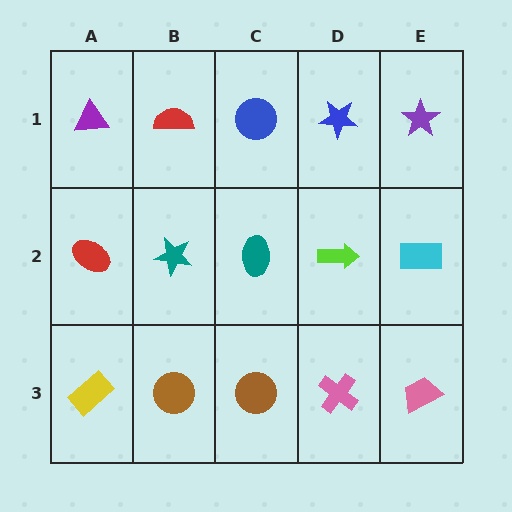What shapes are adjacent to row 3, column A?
A red ellipse (row 2, column A), a brown circle (row 3, column B).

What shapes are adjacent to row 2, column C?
A blue circle (row 1, column C), a brown circle (row 3, column C), a teal star (row 2, column B), a lime arrow (row 2, column D).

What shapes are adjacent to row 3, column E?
A cyan rectangle (row 2, column E), a pink cross (row 3, column D).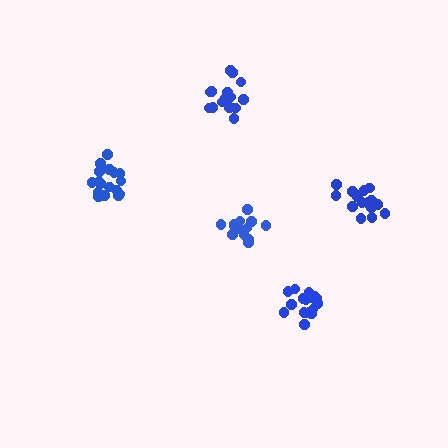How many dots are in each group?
Group 1: 18 dots, Group 2: 16 dots, Group 3: 18 dots, Group 4: 13 dots, Group 5: 17 dots (82 total).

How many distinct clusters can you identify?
There are 5 distinct clusters.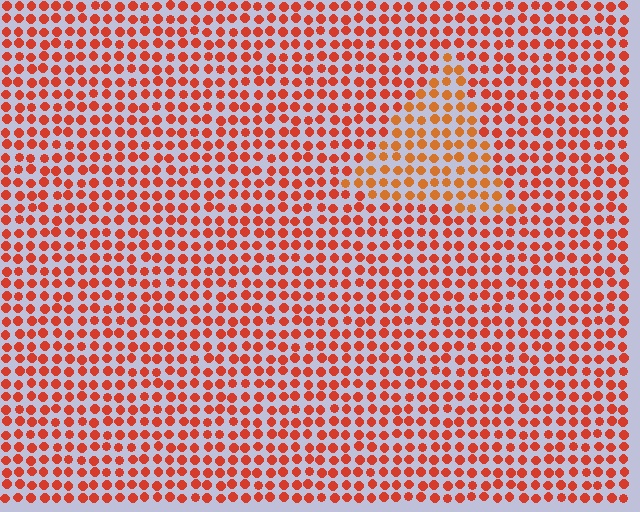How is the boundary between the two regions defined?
The boundary is defined purely by a slight shift in hue (about 20 degrees). Spacing, size, and orientation are identical on both sides.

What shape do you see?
I see a triangle.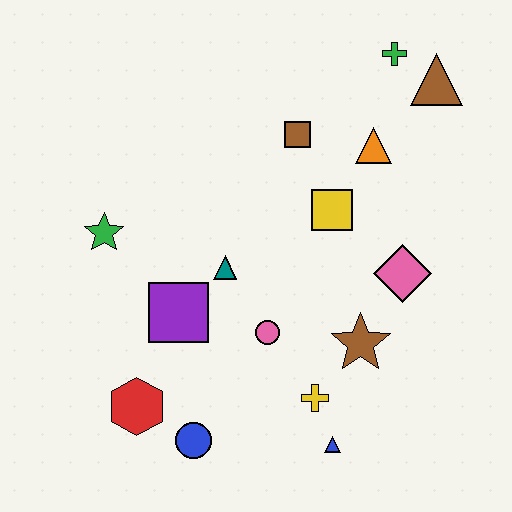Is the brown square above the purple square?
Yes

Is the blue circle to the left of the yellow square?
Yes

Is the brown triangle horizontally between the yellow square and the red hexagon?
No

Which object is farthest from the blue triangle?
The green cross is farthest from the blue triangle.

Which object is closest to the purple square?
The teal triangle is closest to the purple square.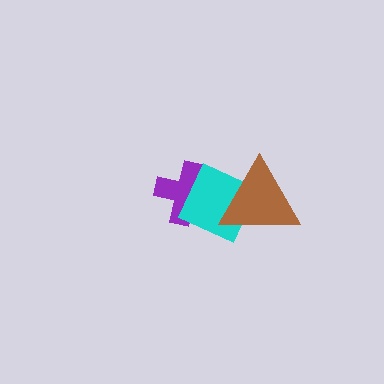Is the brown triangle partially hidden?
No, no other shape covers it.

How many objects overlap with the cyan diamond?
2 objects overlap with the cyan diamond.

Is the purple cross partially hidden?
Yes, it is partially covered by another shape.